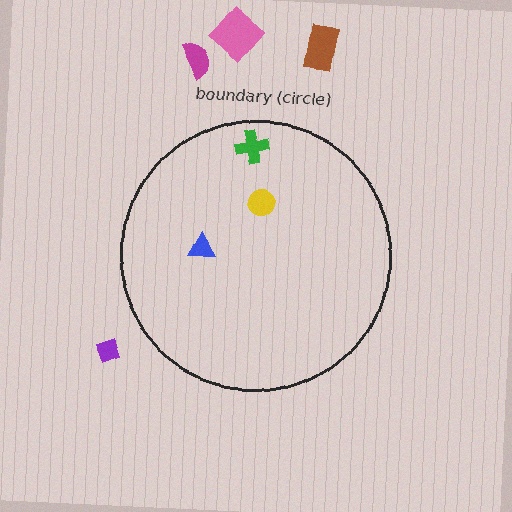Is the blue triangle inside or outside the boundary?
Inside.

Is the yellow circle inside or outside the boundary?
Inside.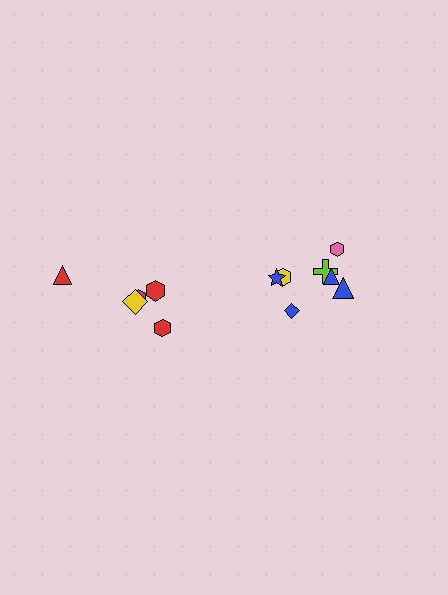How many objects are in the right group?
There are 7 objects.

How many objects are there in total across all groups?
There are 12 objects.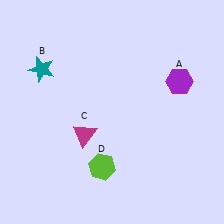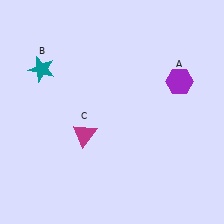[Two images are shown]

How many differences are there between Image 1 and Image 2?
There is 1 difference between the two images.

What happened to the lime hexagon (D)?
The lime hexagon (D) was removed in Image 2. It was in the bottom-left area of Image 1.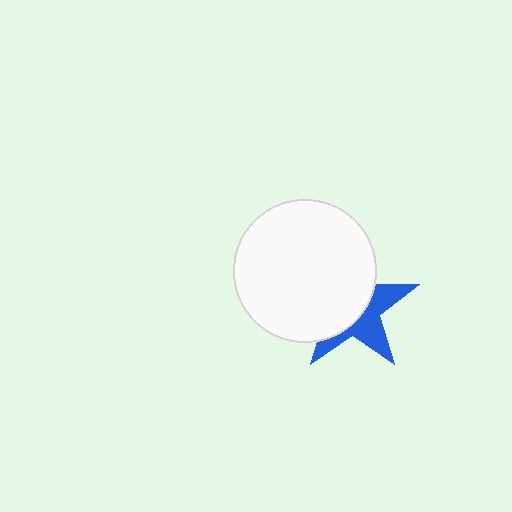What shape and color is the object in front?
The object in front is a white circle.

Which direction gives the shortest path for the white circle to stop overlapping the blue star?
Moving left gives the shortest separation.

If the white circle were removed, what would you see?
You would see the complete blue star.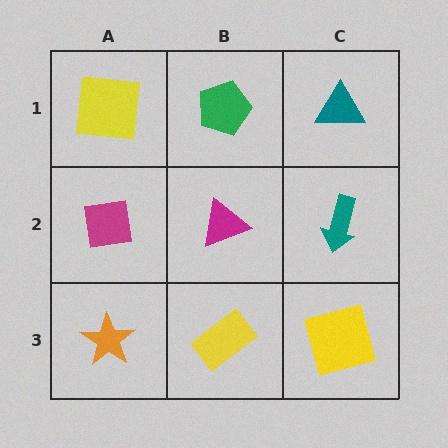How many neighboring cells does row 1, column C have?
2.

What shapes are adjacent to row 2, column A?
A yellow square (row 1, column A), an orange star (row 3, column A), a magenta triangle (row 2, column B).